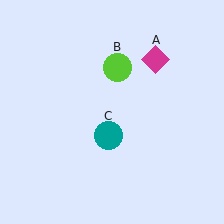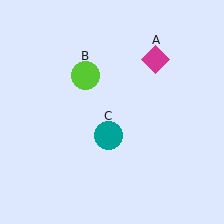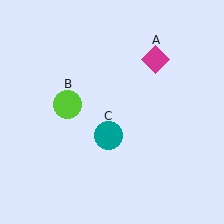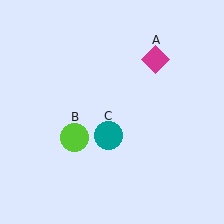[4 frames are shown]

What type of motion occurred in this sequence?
The lime circle (object B) rotated counterclockwise around the center of the scene.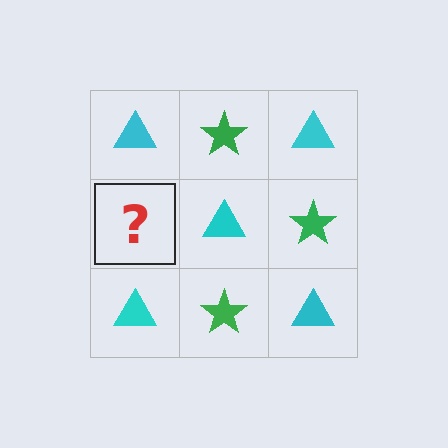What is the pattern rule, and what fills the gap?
The rule is that it alternates cyan triangle and green star in a checkerboard pattern. The gap should be filled with a green star.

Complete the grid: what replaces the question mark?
The question mark should be replaced with a green star.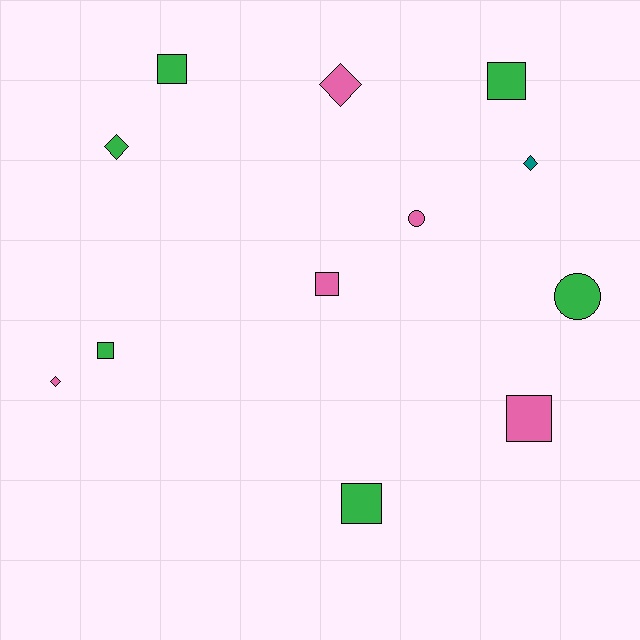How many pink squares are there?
There are 2 pink squares.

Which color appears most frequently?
Green, with 6 objects.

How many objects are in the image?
There are 12 objects.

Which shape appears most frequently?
Square, with 6 objects.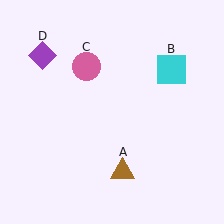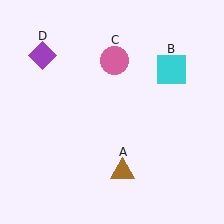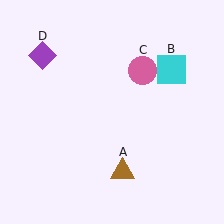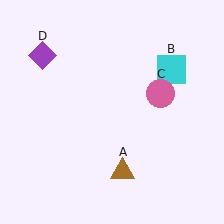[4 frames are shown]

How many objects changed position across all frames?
1 object changed position: pink circle (object C).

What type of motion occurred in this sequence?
The pink circle (object C) rotated clockwise around the center of the scene.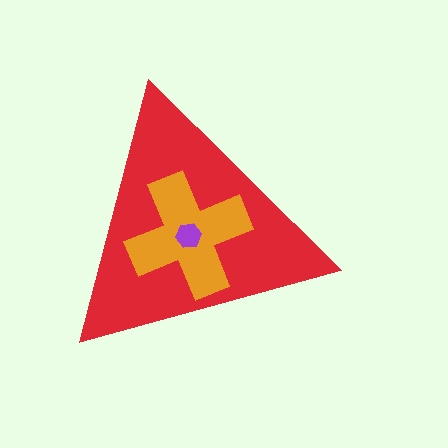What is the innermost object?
The purple hexagon.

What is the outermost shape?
The red triangle.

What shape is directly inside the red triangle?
The orange cross.